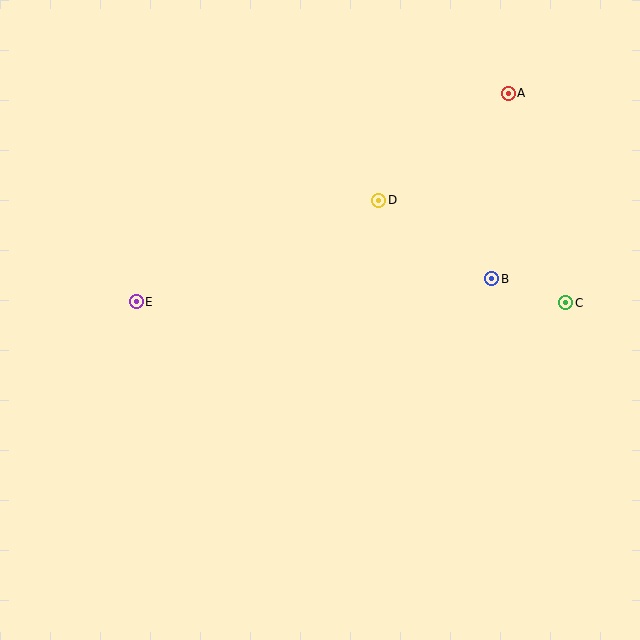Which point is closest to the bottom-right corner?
Point C is closest to the bottom-right corner.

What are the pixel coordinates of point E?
Point E is at (136, 302).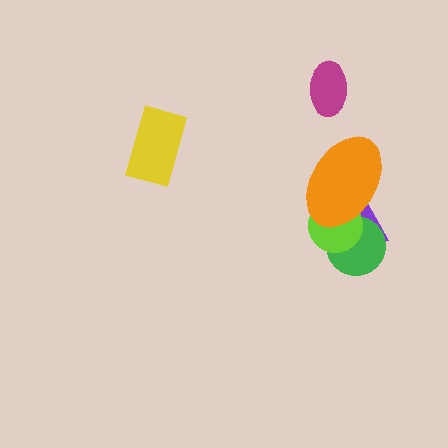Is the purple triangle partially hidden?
Yes, it is partially covered by another shape.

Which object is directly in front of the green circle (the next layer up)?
The lime circle is directly in front of the green circle.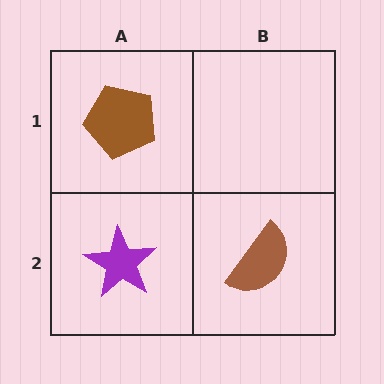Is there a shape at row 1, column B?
No, that cell is empty.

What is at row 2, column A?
A purple star.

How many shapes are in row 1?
1 shape.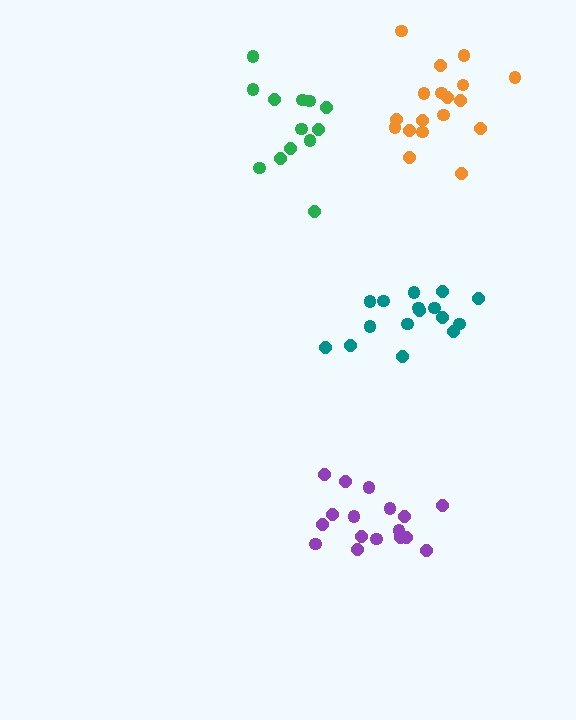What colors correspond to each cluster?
The clusters are colored: teal, green, purple, orange.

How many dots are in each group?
Group 1: 16 dots, Group 2: 13 dots, Group 3: 17 dots, Group 4: 18 dots (64 total).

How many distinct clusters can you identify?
There are 4 distinct clusters.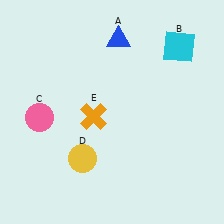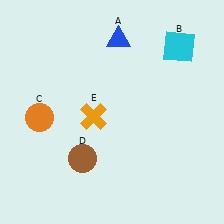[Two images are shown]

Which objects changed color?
C changed from pink to orange. D changed from yellow to brown.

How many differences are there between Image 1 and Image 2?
There are 2 differences between the two images.